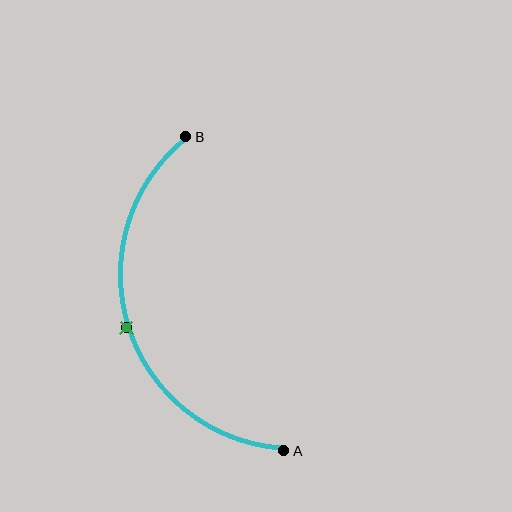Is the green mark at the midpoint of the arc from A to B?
Yes. The green mark lies on the arc at equal arc-length from both A and B — it is the arc midpoint.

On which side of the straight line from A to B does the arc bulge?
The arc bulges to the left of the straight line connecting A and B.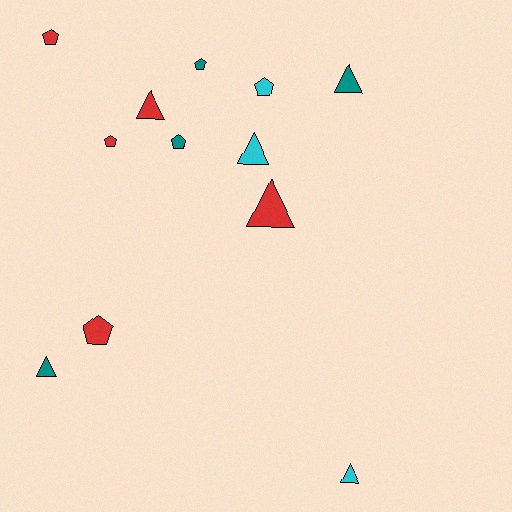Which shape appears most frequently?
Triangle, with 6 objects.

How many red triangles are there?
There are 2 red triangles.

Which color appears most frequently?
Red, with 5 objects.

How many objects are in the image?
There are 12 objects.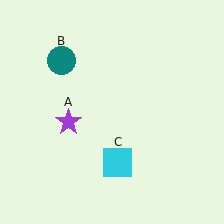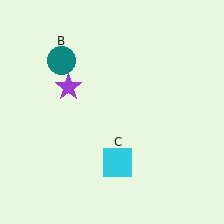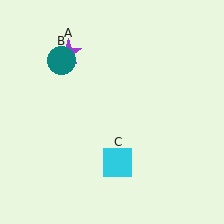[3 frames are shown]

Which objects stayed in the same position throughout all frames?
Teal circle (object B) and cyan square (object C) remained stationary.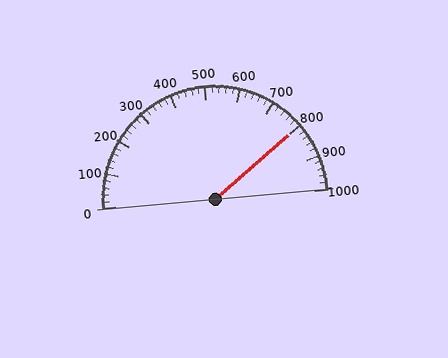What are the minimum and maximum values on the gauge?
The gauge ranges from 0 to 1000.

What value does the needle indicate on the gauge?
The needle indicates approximately 800.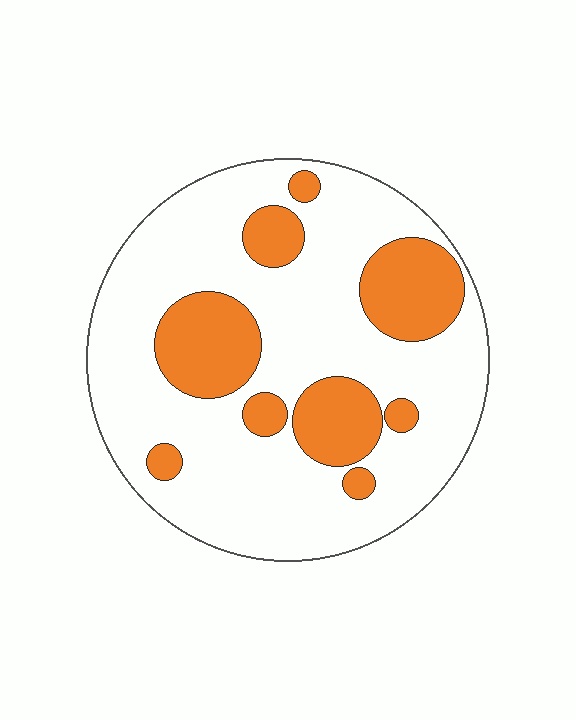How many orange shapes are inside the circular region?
9.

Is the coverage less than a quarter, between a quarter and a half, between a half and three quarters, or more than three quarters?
Between a quarter and a half.